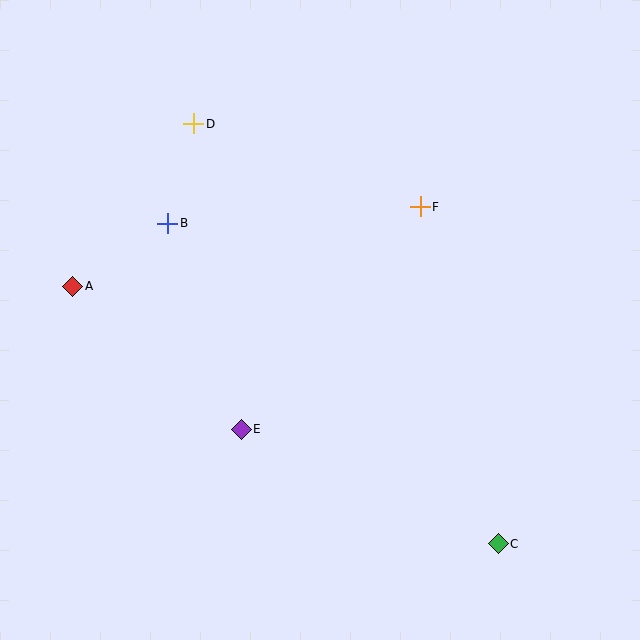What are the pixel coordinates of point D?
Point D is at (194, 124).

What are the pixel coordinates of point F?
Point F is at (420, 207).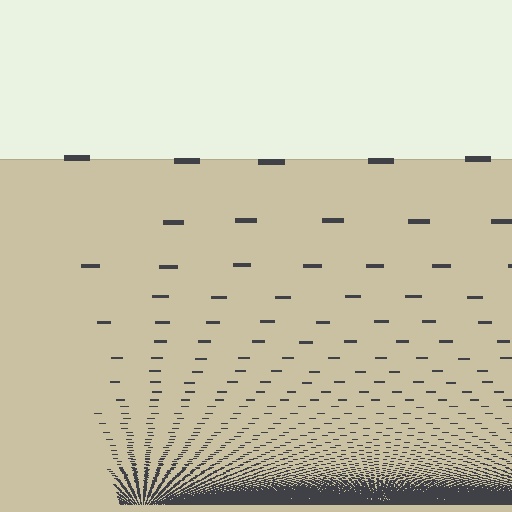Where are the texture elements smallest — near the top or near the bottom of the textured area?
Near the bottom.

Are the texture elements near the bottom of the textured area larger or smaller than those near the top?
Smaller. The gradient is inverted — elements near the bottom are smaller and denser.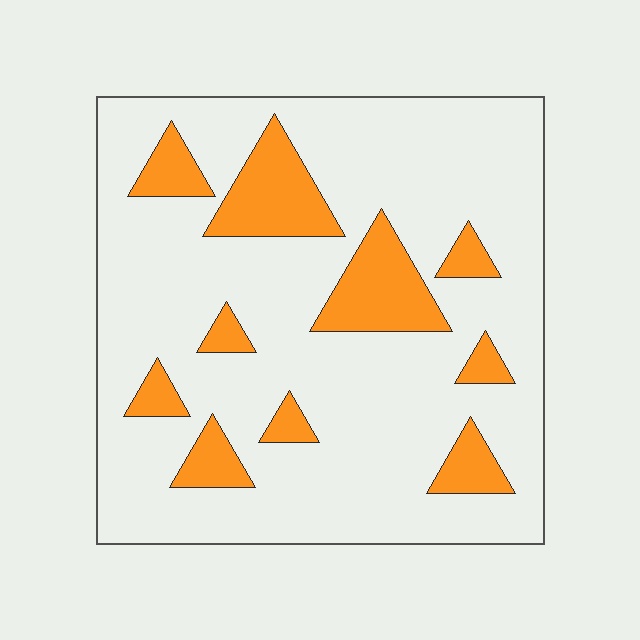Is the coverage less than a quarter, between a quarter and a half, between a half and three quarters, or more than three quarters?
Less than a quarter.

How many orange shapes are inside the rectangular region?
10.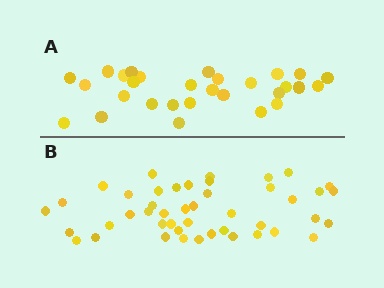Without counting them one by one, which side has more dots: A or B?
Region B (the bottom region) has more dots.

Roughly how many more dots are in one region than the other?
Region B has approximately 15 more dots than region A.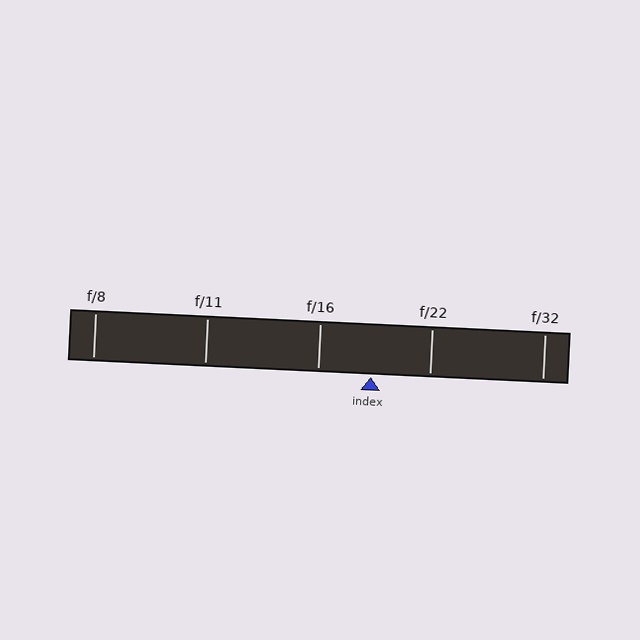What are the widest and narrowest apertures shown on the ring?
The widest aperture shown is f/8 and the narrowest is f/32.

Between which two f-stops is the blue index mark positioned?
The index mark is between f/16 and f/22.